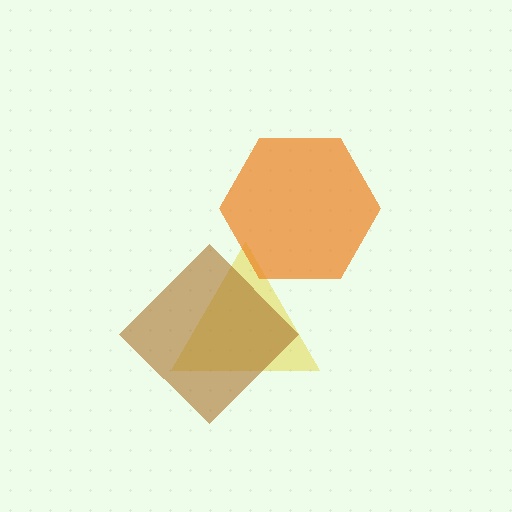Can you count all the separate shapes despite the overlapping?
Yes, there are 3 separate shapes.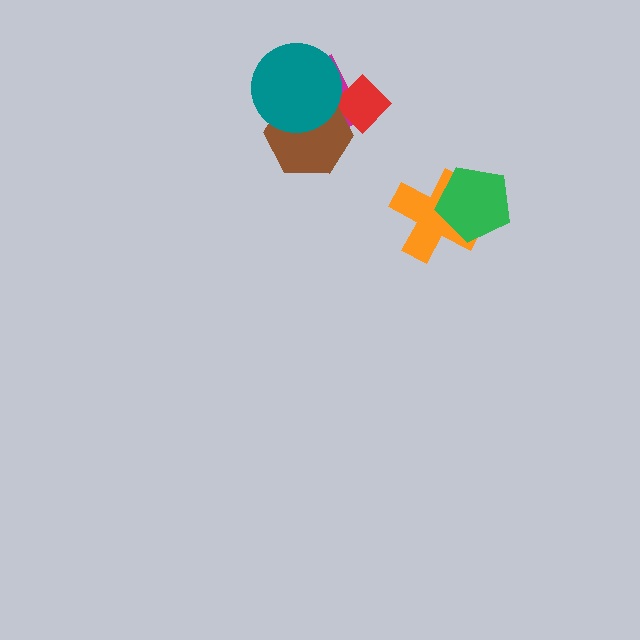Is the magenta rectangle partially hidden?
Yes, it is partially covered by another shape.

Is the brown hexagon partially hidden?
Yes, it is partially covered by another shape.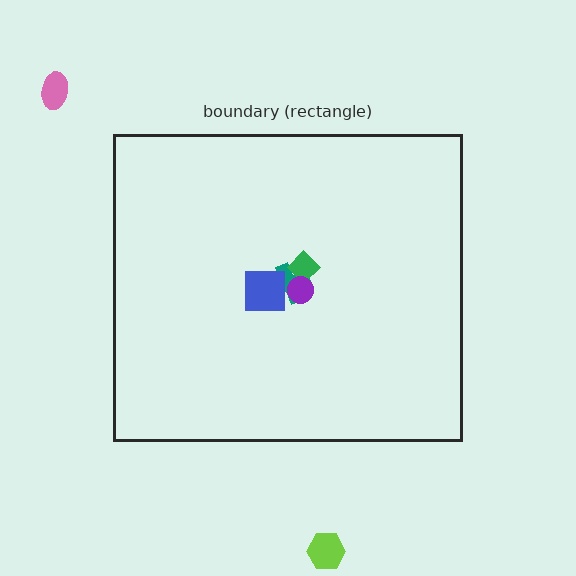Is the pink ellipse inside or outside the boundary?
Outside.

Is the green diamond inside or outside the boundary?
Inside.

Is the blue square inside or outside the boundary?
Inside.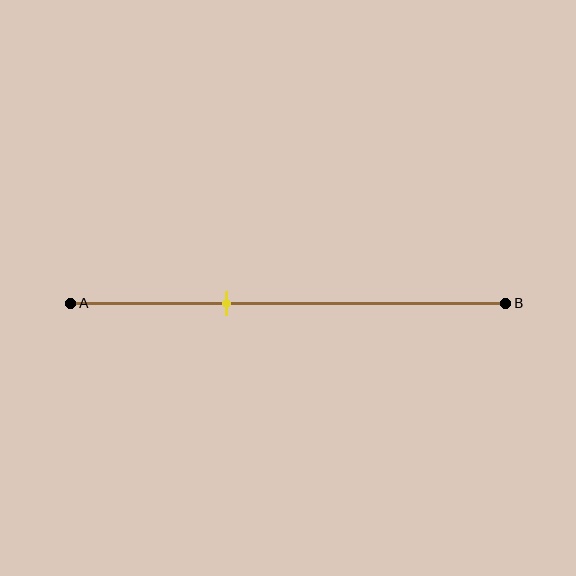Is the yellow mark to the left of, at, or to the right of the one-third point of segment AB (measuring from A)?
The yellow mark is approximately at the one-third point of segment AB.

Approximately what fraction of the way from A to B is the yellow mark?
The yellow mark is approximately 35% of the way from A to B.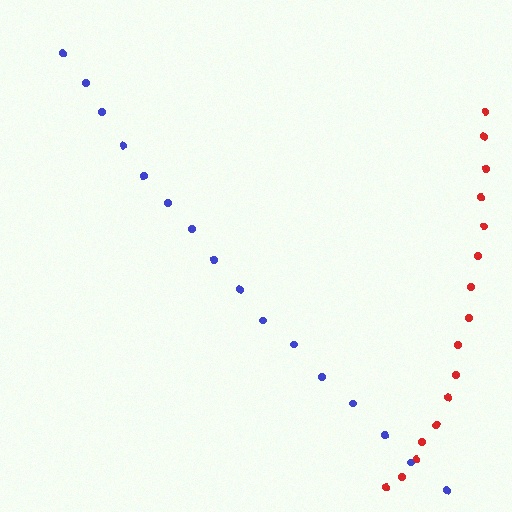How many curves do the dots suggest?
There are 2 distinct paths.